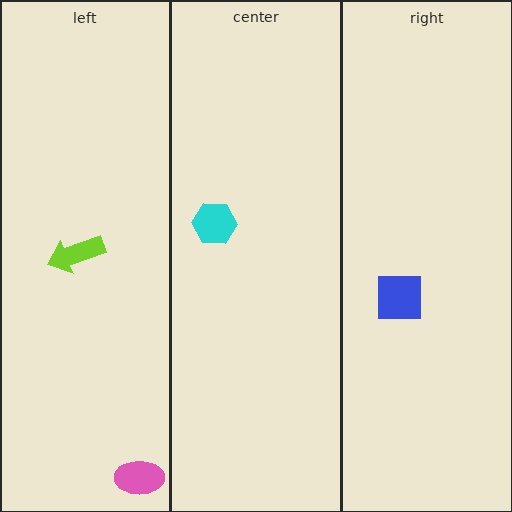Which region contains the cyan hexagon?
The center region.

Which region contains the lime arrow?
The left region.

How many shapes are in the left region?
2.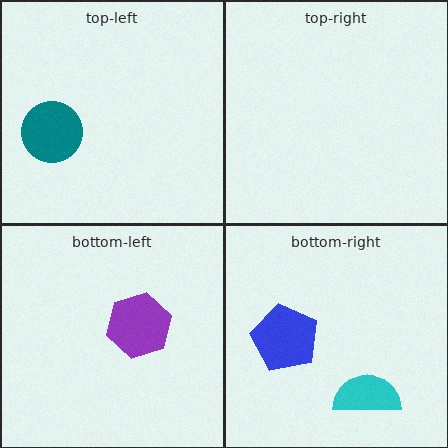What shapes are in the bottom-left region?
The purple hexagon.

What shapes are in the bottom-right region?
The cyan semicircle, the blue pentagon.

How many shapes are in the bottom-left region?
1.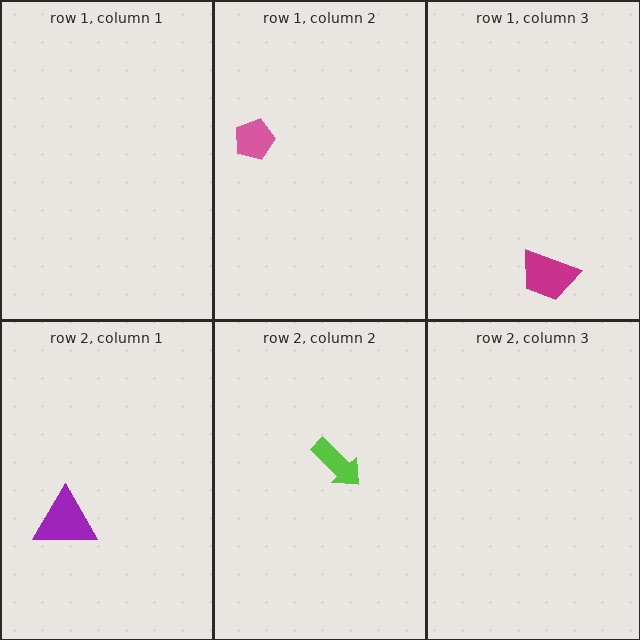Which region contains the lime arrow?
The row 2, column 2 region.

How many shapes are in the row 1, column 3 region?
1.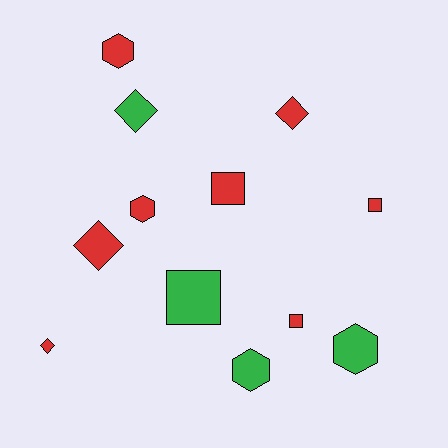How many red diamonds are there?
There are 3 red diamonds.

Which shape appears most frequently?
Diamond, with 4 objects.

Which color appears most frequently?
Red, with 8 objects.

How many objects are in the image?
There are 12 objects.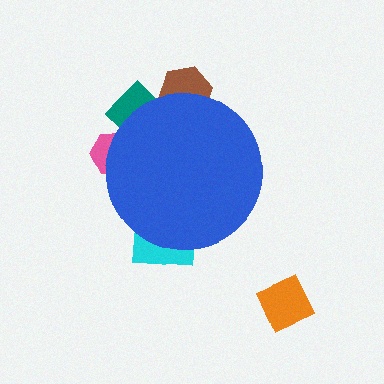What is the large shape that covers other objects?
A blue circle.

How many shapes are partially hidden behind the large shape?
4 shapes are partially hidden.